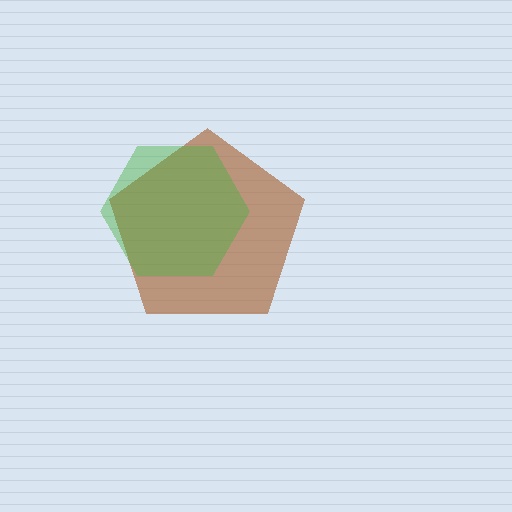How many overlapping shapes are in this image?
There are 2 overlapping shapes in the image.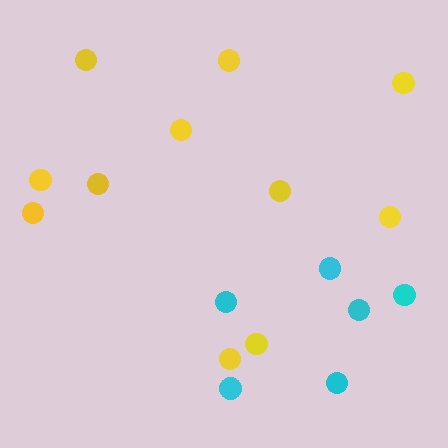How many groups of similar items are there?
There are 2 groups: one group of cyan circles (6) and one group of yellow circles (11).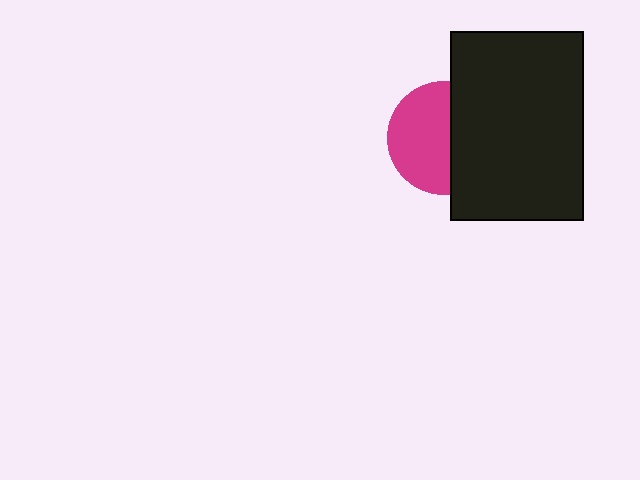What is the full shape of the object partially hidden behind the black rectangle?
The partially hidden object is a magenta circle.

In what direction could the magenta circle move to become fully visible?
The magenta circle could move left. That would shift it out from behind the black rectangle entirely.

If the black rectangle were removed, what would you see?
You would see the complete magenta circle.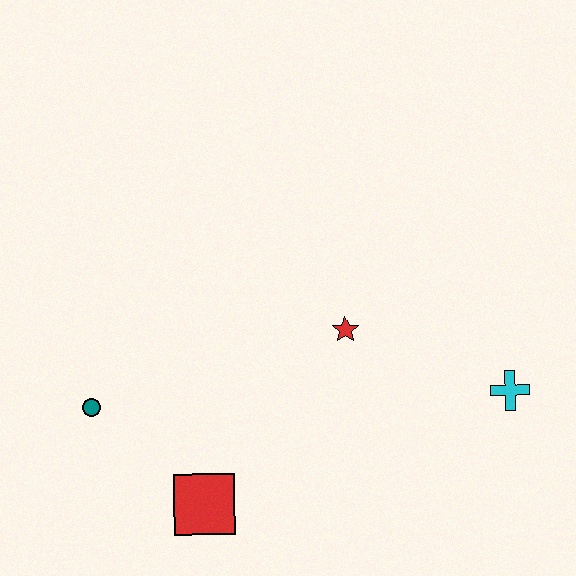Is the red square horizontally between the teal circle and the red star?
Yes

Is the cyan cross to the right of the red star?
Yes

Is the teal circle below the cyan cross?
Yes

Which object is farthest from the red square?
The cyan cross is farthest from the red square.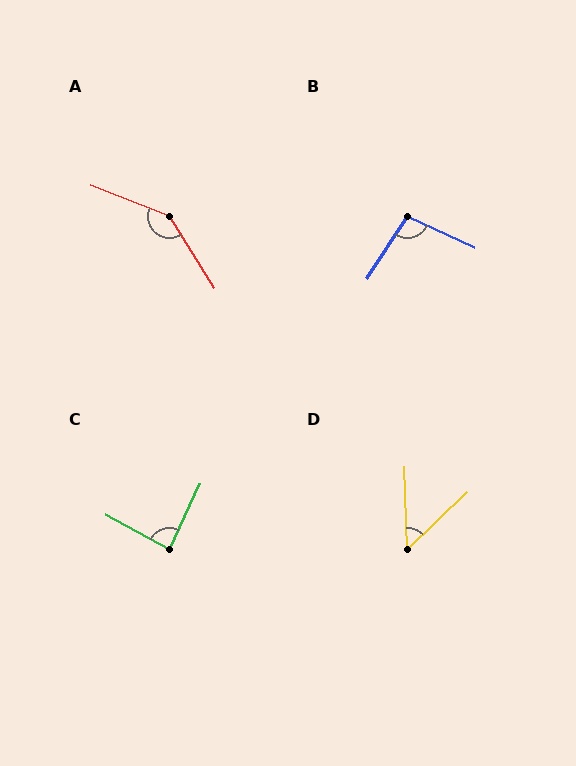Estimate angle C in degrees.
Approximately 87 degrees.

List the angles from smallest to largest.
D (48°), C (87°), B (99°), A (144°).